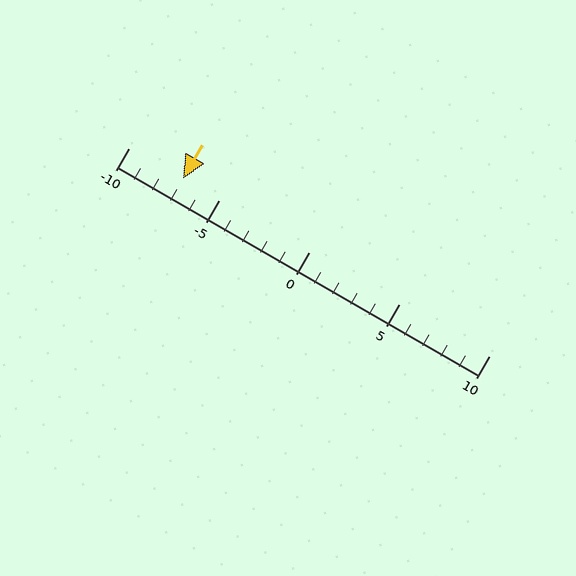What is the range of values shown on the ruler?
The ruler shows values from -10 to 10.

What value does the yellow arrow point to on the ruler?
The yellow arrow points to approximately -7.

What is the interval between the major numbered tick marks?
The major tick marks are spaced 5 units apart.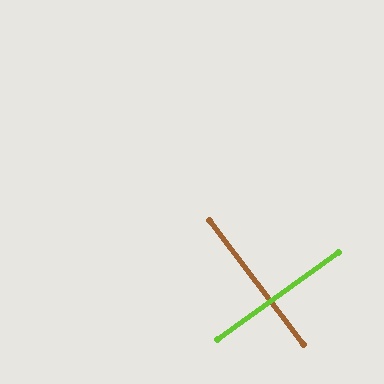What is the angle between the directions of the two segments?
Approximately 89 degrees.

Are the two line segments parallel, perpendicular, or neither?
Perpendicular — they meet at approximately 89°.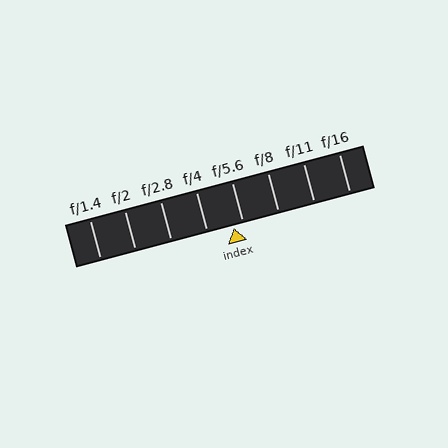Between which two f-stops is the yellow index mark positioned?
The index mark is between f/4 and f/5.6.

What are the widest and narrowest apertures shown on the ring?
The widest aperture shown is f/1.4 and the narrowest is f/16.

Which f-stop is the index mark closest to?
The index mark is closest to f/5.6.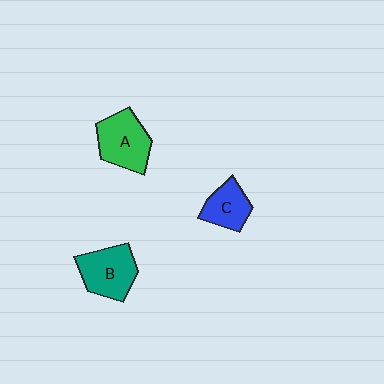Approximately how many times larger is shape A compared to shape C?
Approximately 1.4 times.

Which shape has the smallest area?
Shape C (blue).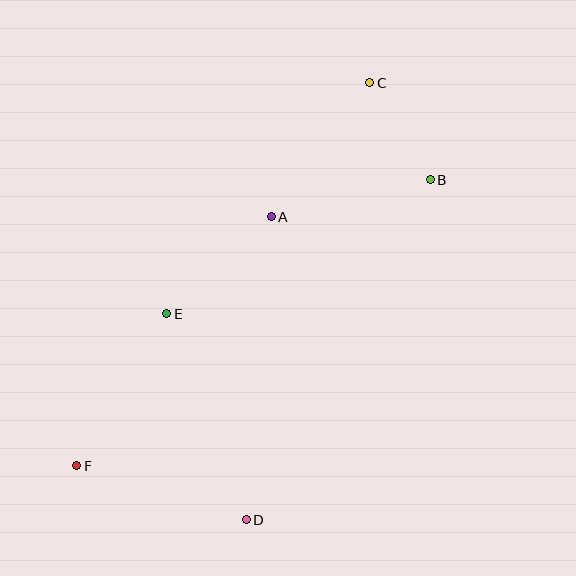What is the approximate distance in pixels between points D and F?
The distance between D and F is approximately 178 pixels.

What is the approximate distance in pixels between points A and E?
The distance between A and E is approximately 142 pixels.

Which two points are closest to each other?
Points B and C are closest to each other.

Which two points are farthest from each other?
Points C and F are farthest from each other.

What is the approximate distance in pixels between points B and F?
The distance between B and F is approximately 455 pixels.